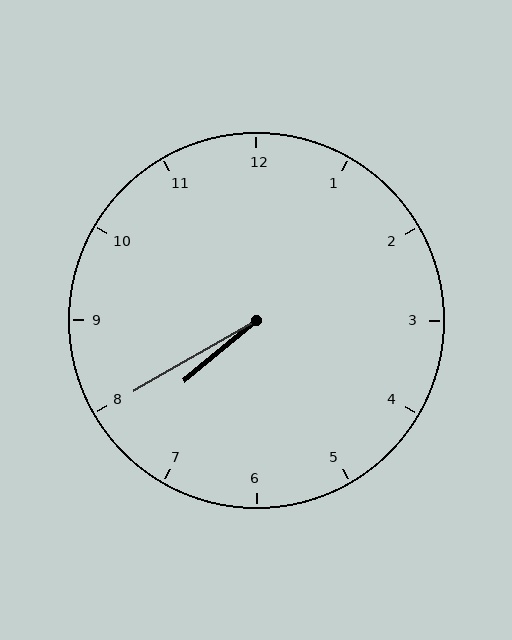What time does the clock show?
7:40.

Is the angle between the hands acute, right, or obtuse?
It is acute.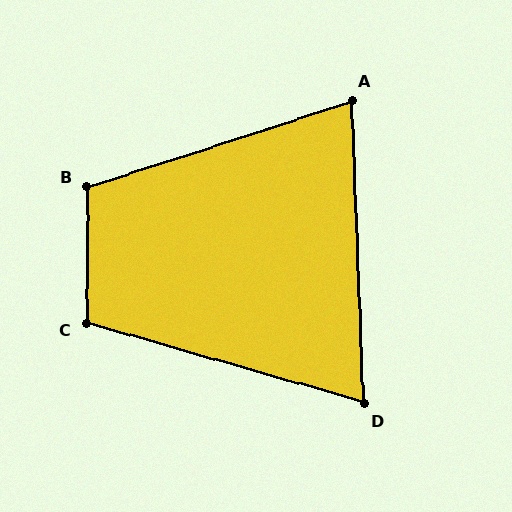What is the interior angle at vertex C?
Approximately 106 degrees (obtuse).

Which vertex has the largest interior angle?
B, at approximately 108 degrees.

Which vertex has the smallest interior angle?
D, at approximately 72 degrees.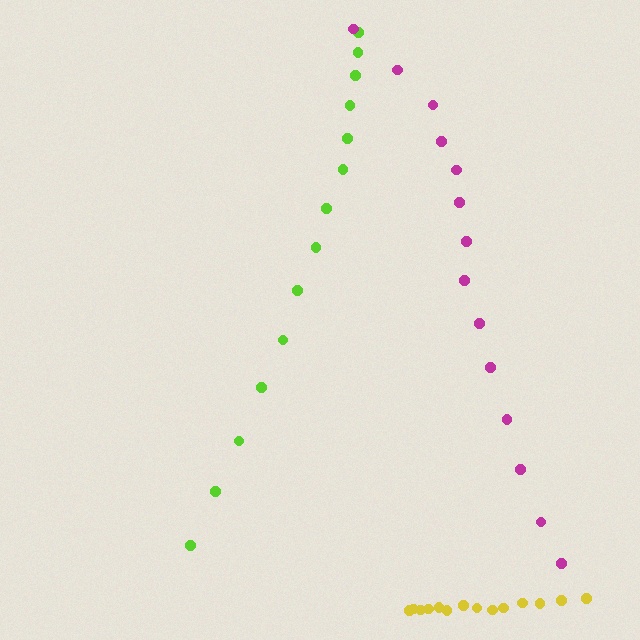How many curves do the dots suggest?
There are 3 distinct paths.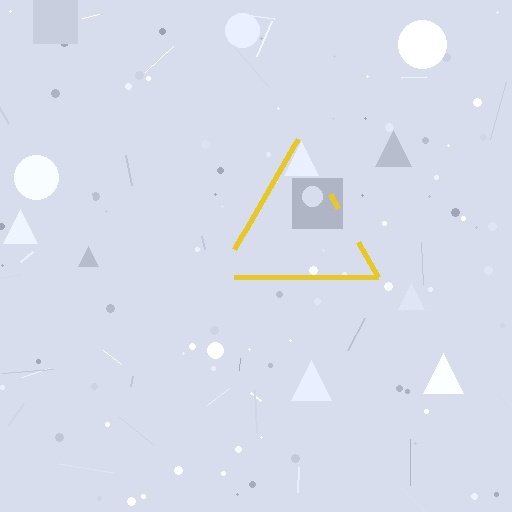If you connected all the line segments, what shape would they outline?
They would outline a triangle.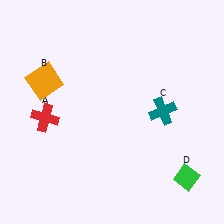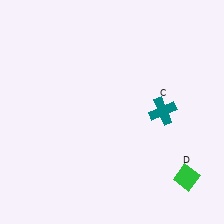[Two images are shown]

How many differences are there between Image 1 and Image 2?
There are 2 differences between the two images.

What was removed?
The red cross (A), the orange square (B) were removed in Image 2.